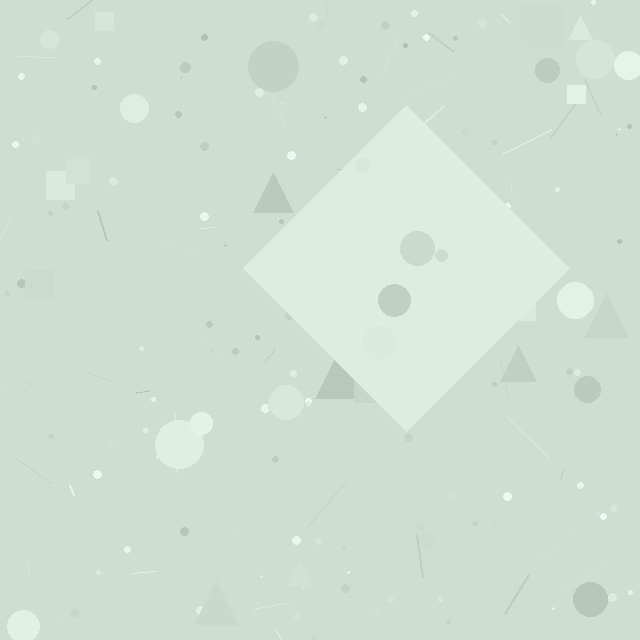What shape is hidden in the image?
A diamond is hidden in the image.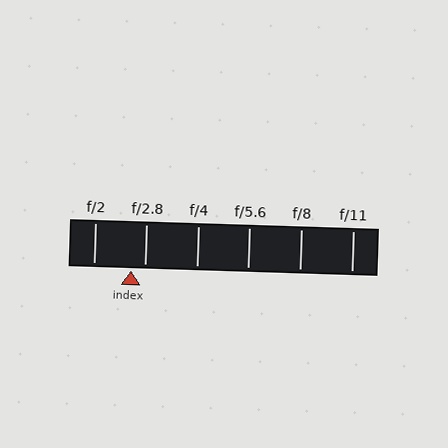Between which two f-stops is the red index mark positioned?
The index mark is between f/2 and f/2.8.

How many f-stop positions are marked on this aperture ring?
There are 6 f-stop positions marked.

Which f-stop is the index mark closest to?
The index mark is closest to f/2.8.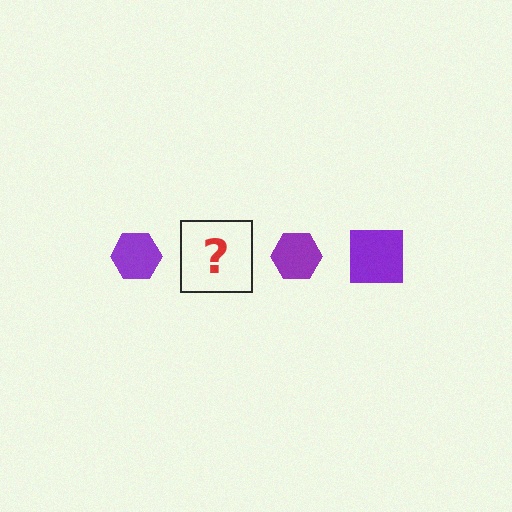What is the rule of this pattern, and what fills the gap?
The rule is that the pattern cycles through hexagon, square shapes in purple. The gap should be filled with a purple square.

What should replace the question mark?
The question mark should be replaced with a purple square.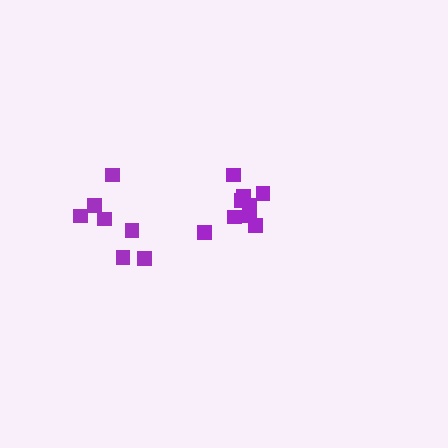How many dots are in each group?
Group 1: 9 dots, Group 2: 7 dots (16 total).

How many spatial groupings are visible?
There are 2 spatial groupings.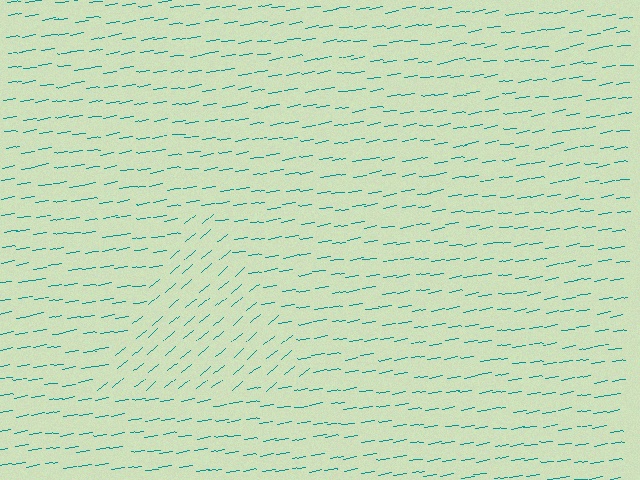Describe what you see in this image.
The image is filled with small teal line segments. A triangle region in the image has lines oriented differently from the surrounding lines, creating a visible texture boundary.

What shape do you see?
I see a triangle.